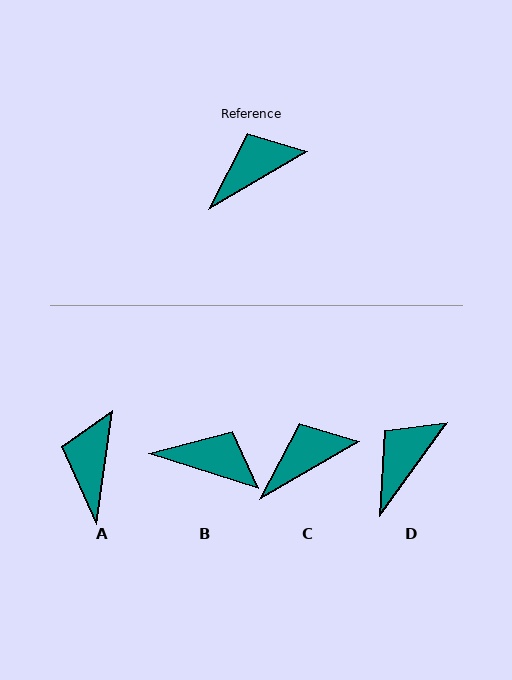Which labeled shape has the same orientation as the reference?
C.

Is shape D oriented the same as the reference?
No, it is off by about 24 degrees.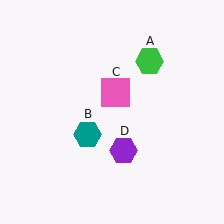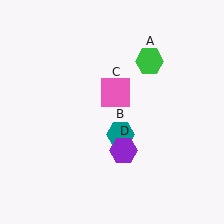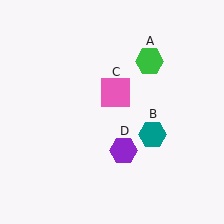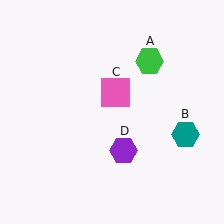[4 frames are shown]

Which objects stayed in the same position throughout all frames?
Green hexagon (object A) and pink square (object C) and purple hexagon (object D) remained stationary.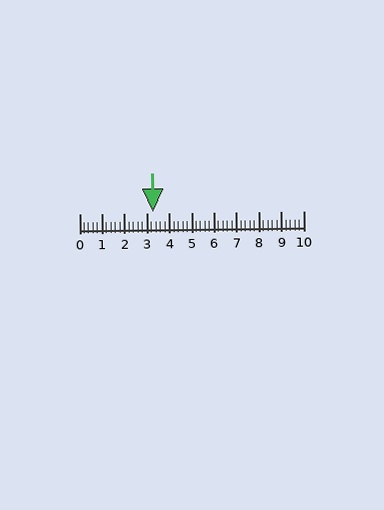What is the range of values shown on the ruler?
The ruler shows values from 0 to 10.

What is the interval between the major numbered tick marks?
The major tick marks are spaced 1 units apart.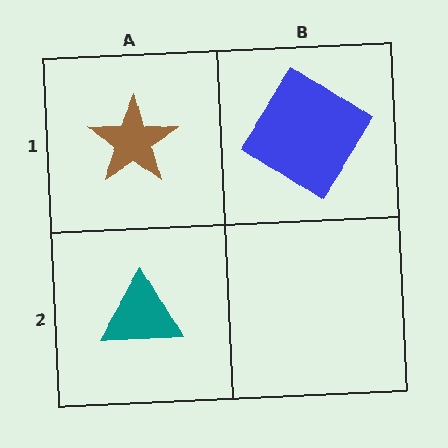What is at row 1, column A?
A brown star.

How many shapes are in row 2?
1 shape.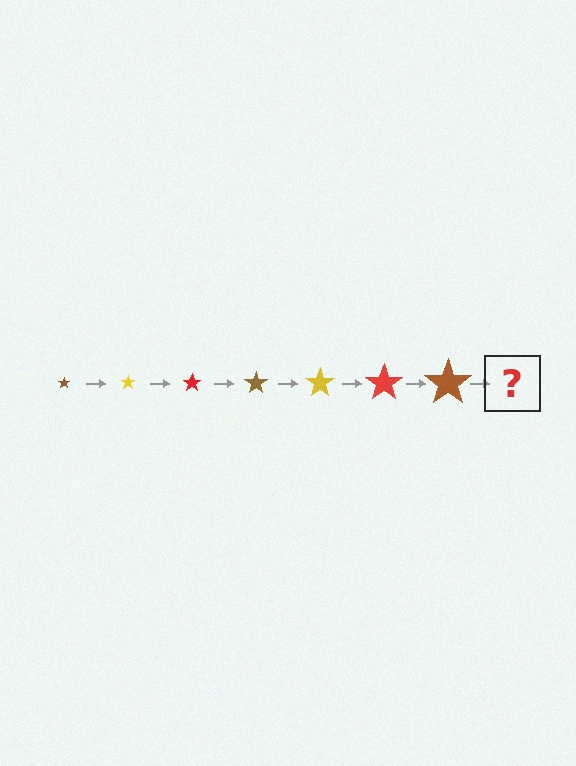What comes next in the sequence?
The next element should be a yellow star, larger than the previous one.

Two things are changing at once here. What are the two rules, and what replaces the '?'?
The two rules are that the star grows larger each step and the color cycles through brown, yellow, and red. The '?' should be a yellow star, larger than the previous one.